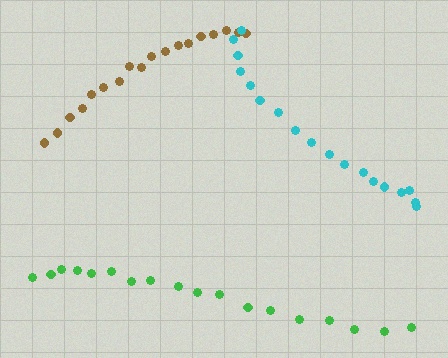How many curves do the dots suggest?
There are 3 distinct paths.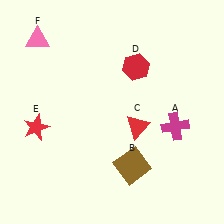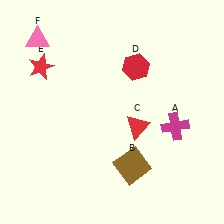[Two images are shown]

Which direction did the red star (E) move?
The red star (E) moved up.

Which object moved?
The red star (E) moved up.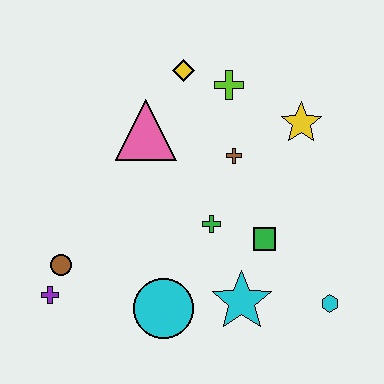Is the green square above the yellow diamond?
No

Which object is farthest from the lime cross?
The purple cross is farthest from the lime cross.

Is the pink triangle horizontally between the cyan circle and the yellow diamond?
No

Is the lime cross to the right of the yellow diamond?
Yes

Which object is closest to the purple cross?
The brown circle is closest to the purple cross.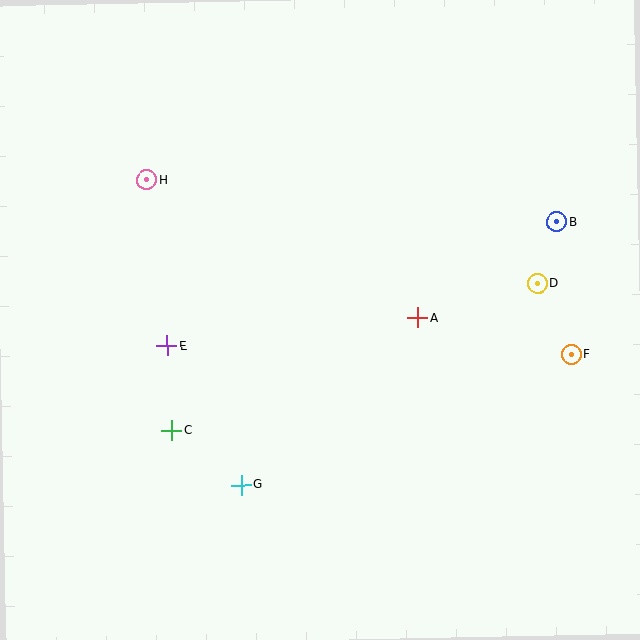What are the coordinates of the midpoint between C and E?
The midpoint between C and E is at (170, 388).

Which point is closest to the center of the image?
Point A at (418, 318) is closest to the center.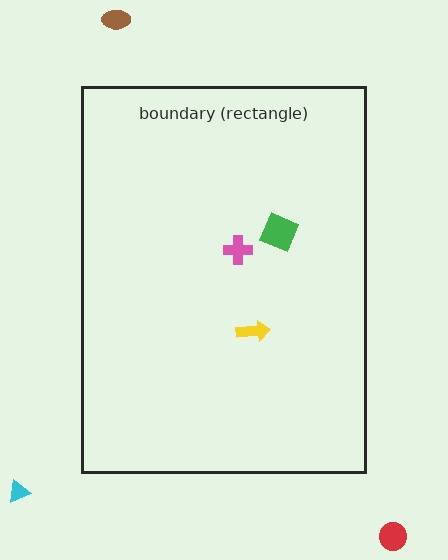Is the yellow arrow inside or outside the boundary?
Inside.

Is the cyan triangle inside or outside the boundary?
Outside.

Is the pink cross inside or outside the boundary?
Inside.